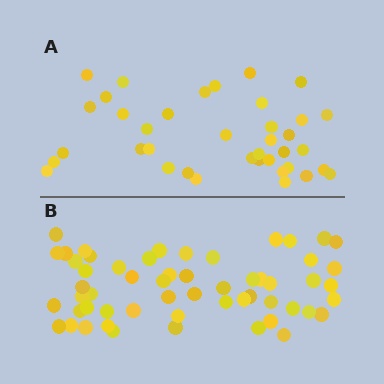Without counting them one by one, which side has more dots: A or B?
Region B (the bottom region) has more dots.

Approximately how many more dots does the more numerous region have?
Region B has approximately 20 more dots than region A.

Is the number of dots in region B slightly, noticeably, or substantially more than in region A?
Region B has substantially more. The ratio is roughly 1.5 to 1.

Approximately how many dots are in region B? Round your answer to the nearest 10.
About 60 dots. (The exact count is 56, which rounds to 60.)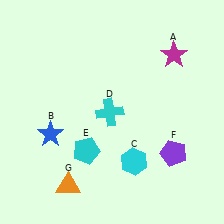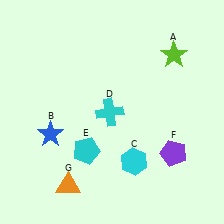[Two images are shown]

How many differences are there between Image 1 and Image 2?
There is 1 difference between the two images.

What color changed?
The star (A) changed from magenta in Image 1 to lime in Image 2.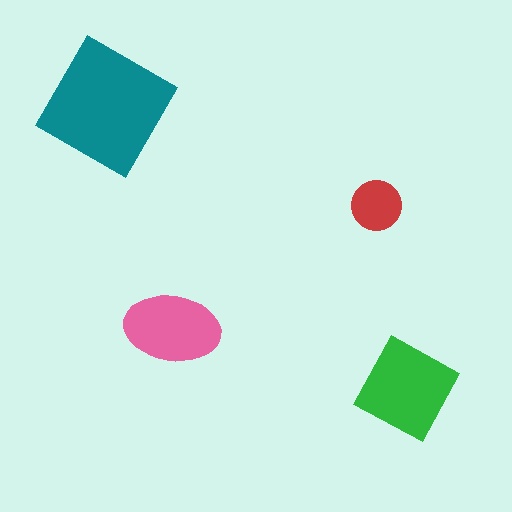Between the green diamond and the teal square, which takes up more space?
The teal square.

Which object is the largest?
The teal square.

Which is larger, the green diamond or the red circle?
The green diamond.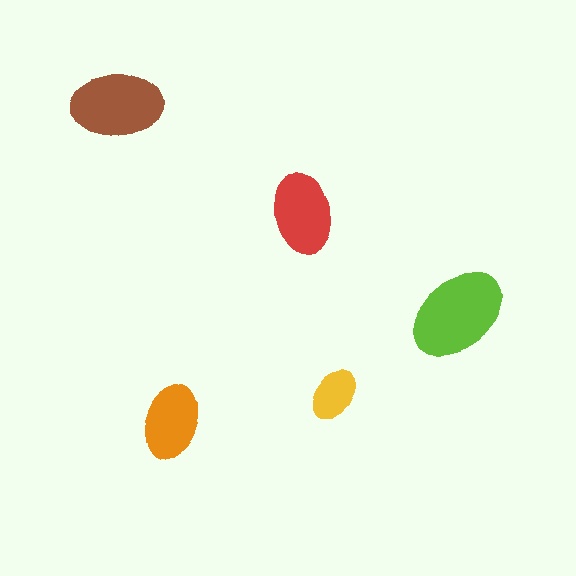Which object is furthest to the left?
The brown ellipse is leftmost.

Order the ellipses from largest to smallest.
the lime one, the brown one, the red one, the orange one, the yellow one.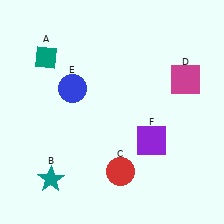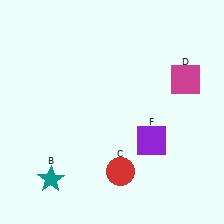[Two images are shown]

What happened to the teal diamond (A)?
The teal diamond (A) was removed in Image 2. It was in the top-left area of Image 1.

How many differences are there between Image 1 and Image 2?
There are 2 differences between the two images.